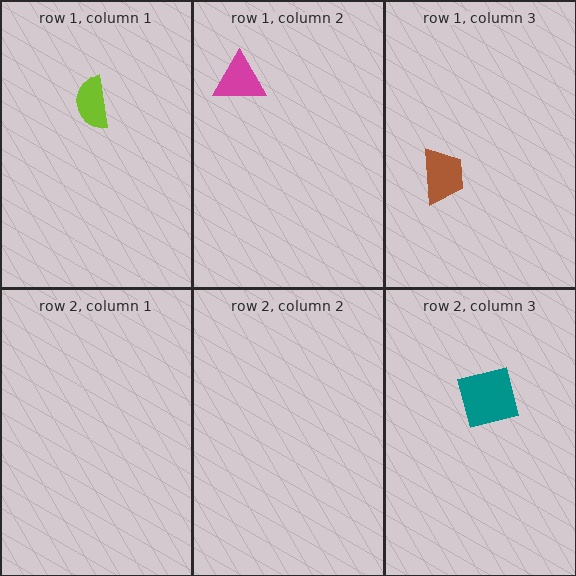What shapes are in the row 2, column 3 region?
The teal square.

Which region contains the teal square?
The row 2, column 3 region.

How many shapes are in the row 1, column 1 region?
1.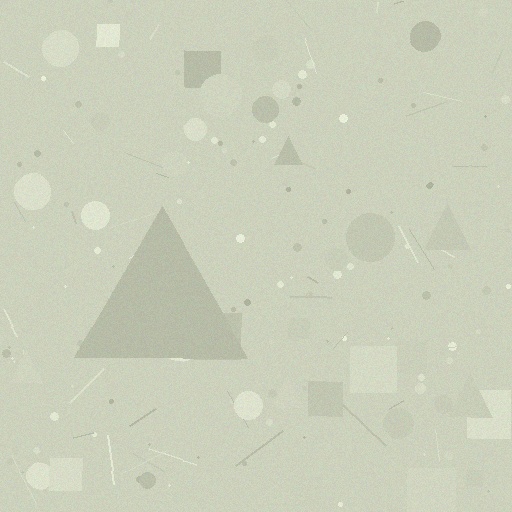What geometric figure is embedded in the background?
A triangle is embedded in the background.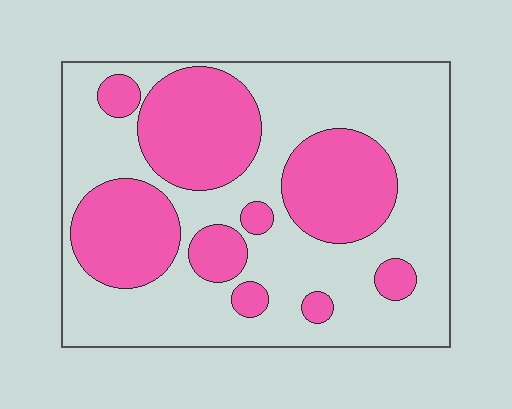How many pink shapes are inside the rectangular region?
9.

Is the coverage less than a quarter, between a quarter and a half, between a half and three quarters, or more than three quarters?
Between a quarter and a half.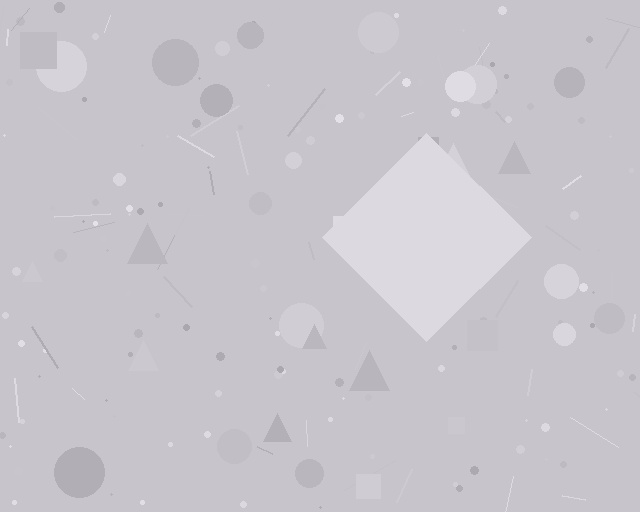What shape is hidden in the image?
A diamond is hidden in the image.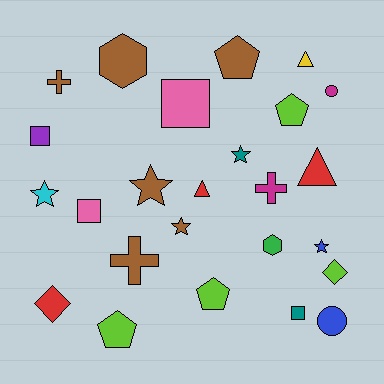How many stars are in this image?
There are 5 stars.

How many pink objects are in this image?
There are 2 pink objects.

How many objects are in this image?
There are 25 objects.